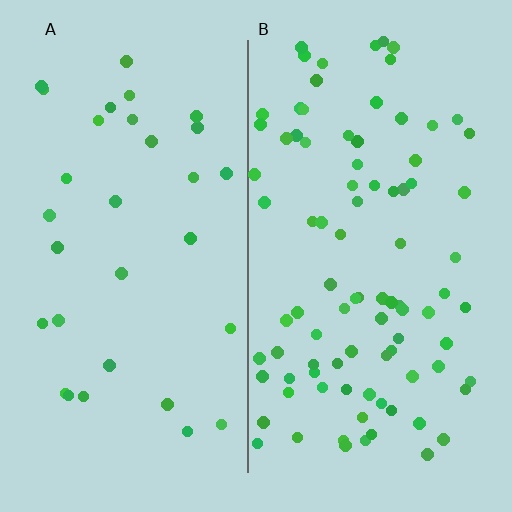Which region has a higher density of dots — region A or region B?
B (the right).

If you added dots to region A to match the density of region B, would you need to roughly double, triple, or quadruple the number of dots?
Approximately triple.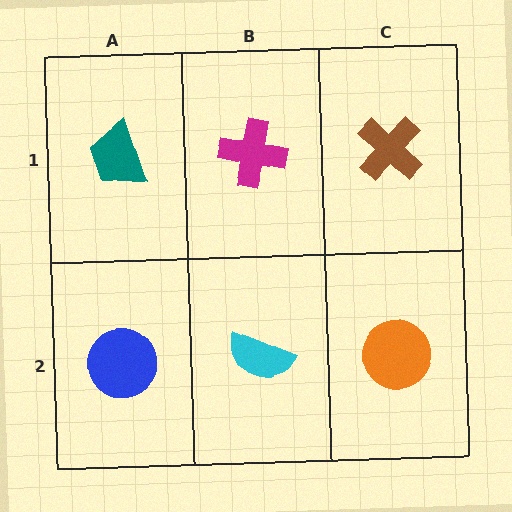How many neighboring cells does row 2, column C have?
2.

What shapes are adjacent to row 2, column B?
A magenta cross (row 1, column B), a blue circle (row 2, column A), an orange circle (row 2, column C).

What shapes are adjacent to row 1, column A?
A blue circle (row 2, column A), a magenta cross (row 1, column B).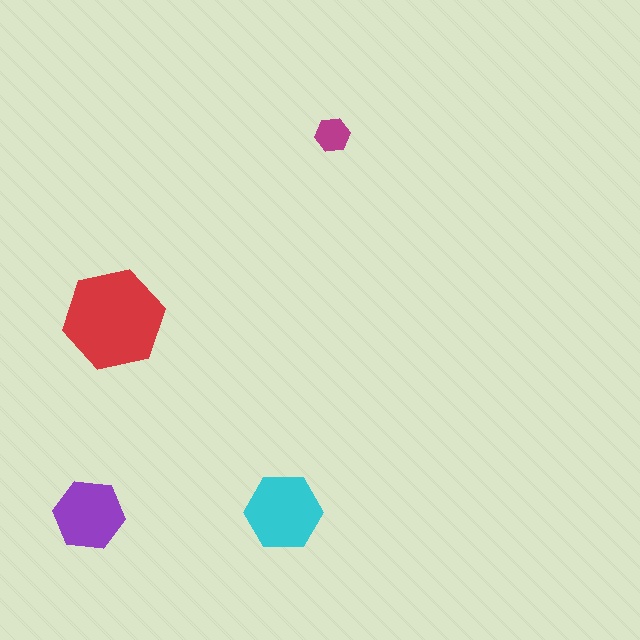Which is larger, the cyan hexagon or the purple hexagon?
The cyan one.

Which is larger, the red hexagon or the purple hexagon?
The red one.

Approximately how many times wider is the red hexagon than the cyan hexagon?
About 1.5 times wider.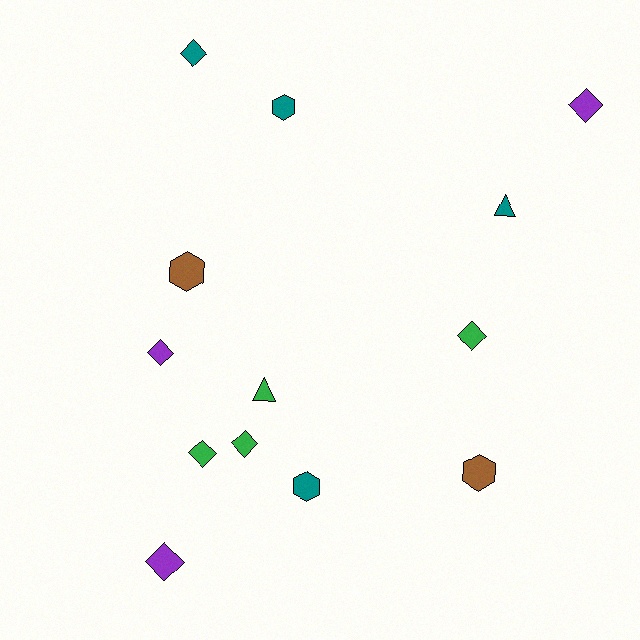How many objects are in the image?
There are 13 objects.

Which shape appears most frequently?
Diamond, with 7 objects.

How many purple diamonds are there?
There are 3 purple diamonds.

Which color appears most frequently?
Teal, with 4 objects.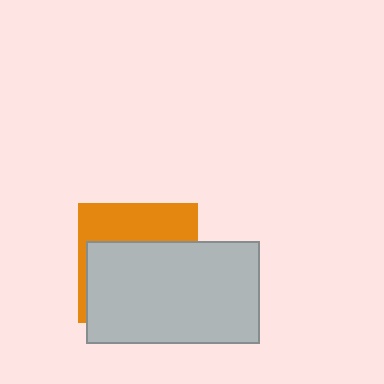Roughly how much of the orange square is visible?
A small part of it is visible (roughly 36%).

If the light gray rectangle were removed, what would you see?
You would see the complete orange square.